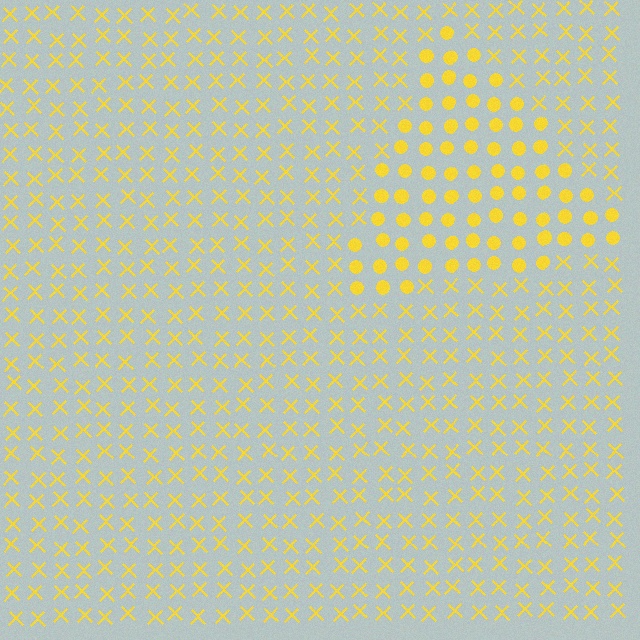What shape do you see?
I see a triangle.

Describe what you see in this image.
The image is filled with small yellow elements arranged in a uniform grid. A triangle-shaped region contains circles, while the surrounding area contains X marks. The boundary is defined purely by the change in element shape.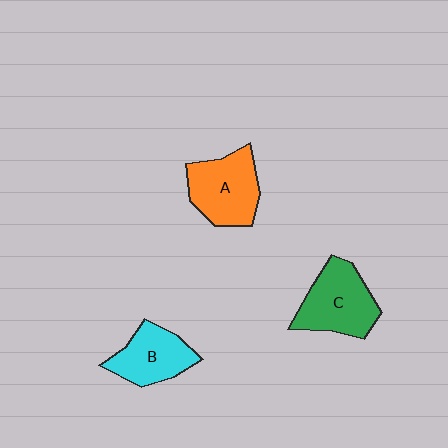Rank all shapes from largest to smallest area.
From largest to smallest: C (green), A (orange), B (cyan).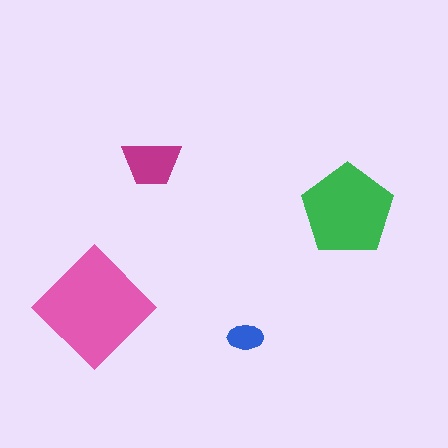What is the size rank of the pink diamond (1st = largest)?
1st.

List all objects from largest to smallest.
The pink diamond, the green pentagon, the magenta trapezoid, the blue ellipse.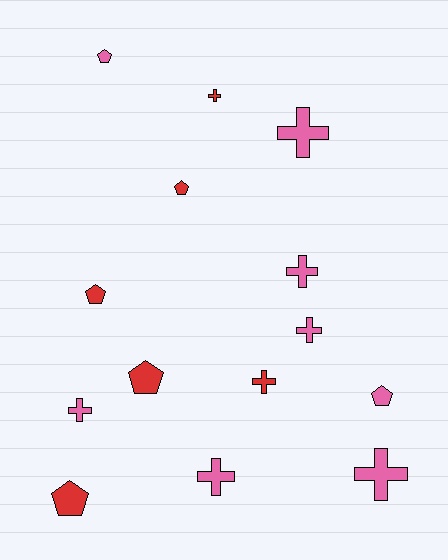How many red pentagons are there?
There are 4 red pentagons.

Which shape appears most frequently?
Cross, with 8 objects.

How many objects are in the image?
There are 14 objects.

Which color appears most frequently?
Pink, with 8 objects.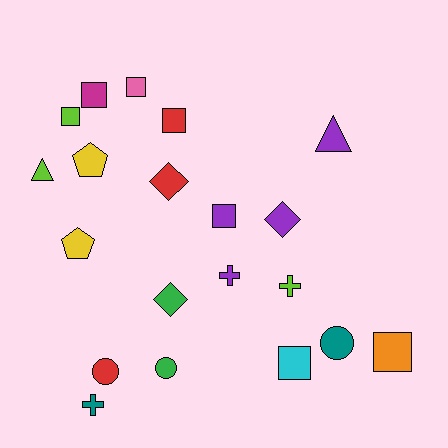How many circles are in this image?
There are 3 circles.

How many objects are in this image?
There are 20 objects.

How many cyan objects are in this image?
There is 1 cyan object.